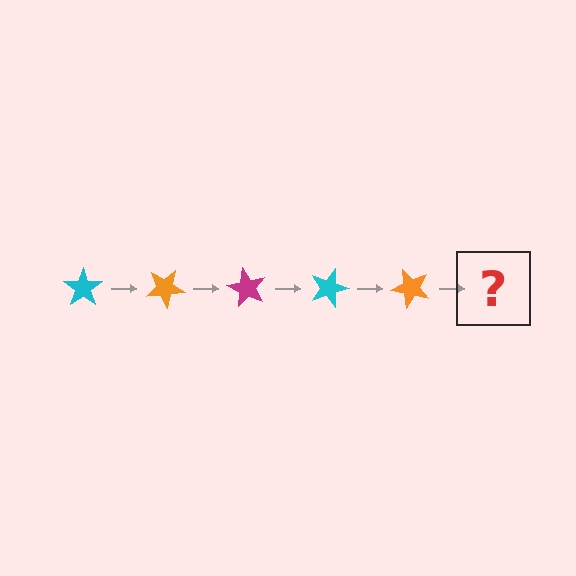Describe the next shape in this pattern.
It should be a magenta star, rotated 150 degrees from the start.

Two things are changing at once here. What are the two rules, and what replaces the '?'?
The two rules are that it rotates 30 degrees each step and the color cycles through cyan, orange, and magenta. The '?' should be a magenta star, rotated 150 degrees from the start.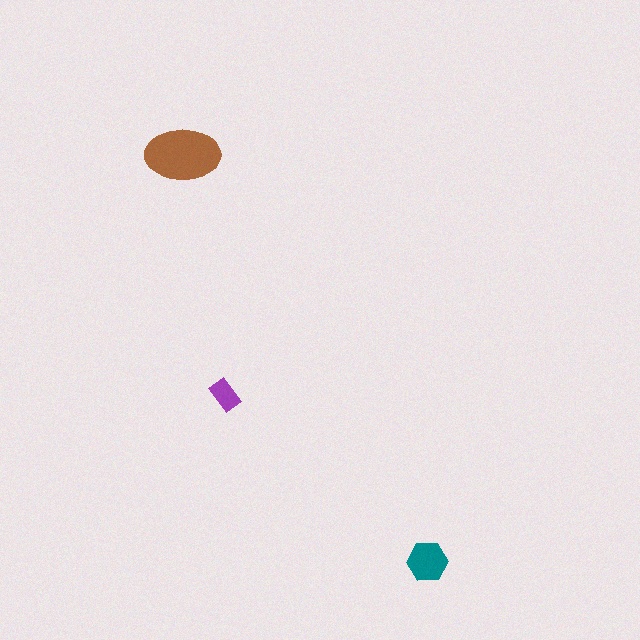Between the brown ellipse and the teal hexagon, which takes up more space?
The brown ellipse.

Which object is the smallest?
The purple rectangle.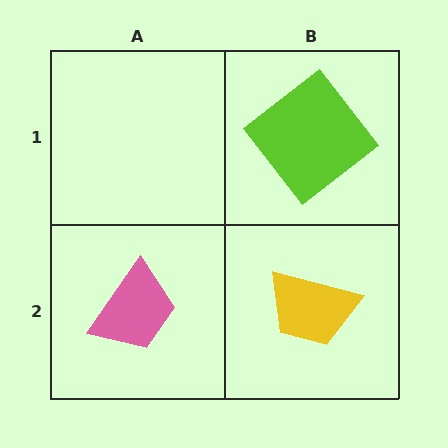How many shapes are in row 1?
1 shape.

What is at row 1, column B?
A lime diamond.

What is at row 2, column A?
A pink trapezoid.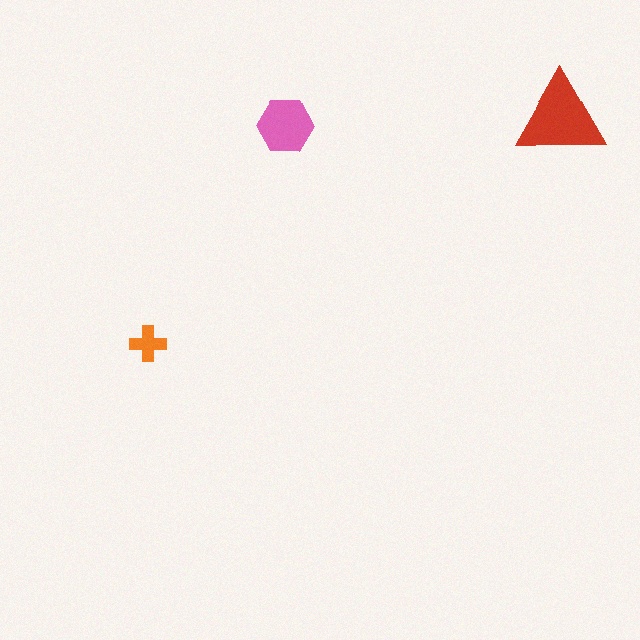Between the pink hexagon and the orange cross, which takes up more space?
The pink hexagon.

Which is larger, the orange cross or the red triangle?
The red triangle.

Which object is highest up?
The red triangle is topmost.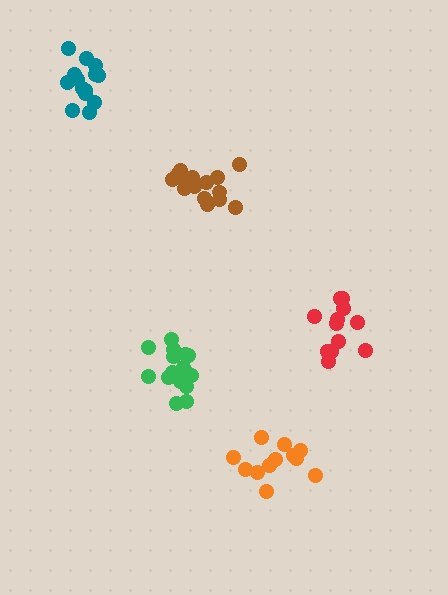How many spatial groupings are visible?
There are 5 spatial groupings.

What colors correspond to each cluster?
The clusters are colored: orange, green, red, teal, brown.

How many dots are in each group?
Group 1: 12 dots, Group 2: 16 dots, Group 3: 12 dots, Group 4: 14 dots, Group 5: 17 dots (71 total).